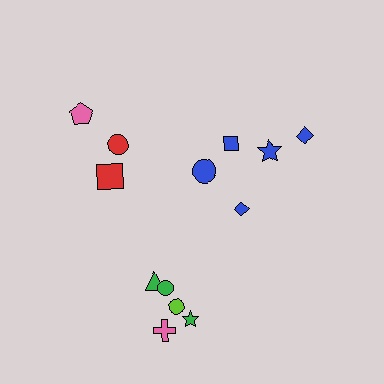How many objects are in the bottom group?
There are 5 objects.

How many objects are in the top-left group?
There are 3 objects.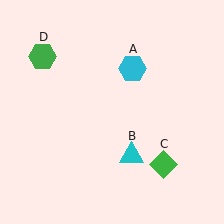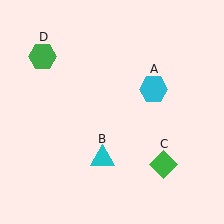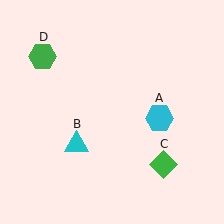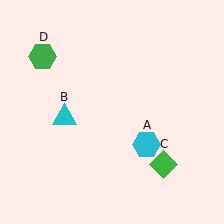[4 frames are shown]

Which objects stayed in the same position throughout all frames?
Green diamond (object C) and green hexagon (object D) remained stationary.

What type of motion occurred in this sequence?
The cyan hexagon (object A), cyan triangle (object B) rotated clockwise around the center of the scene.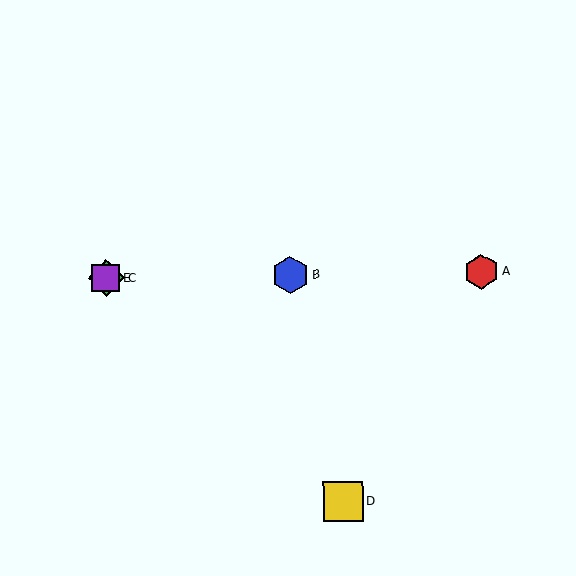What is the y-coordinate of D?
Object D is at y≈501.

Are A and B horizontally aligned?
Yes, both are at y≈272.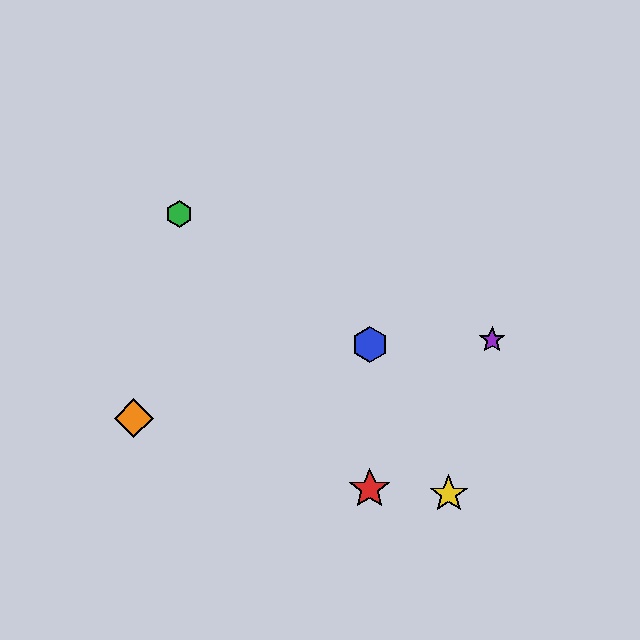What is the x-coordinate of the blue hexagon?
The blue hexagon is at x≈370.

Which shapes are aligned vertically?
The red star, the blue hexagon are aligned vertically.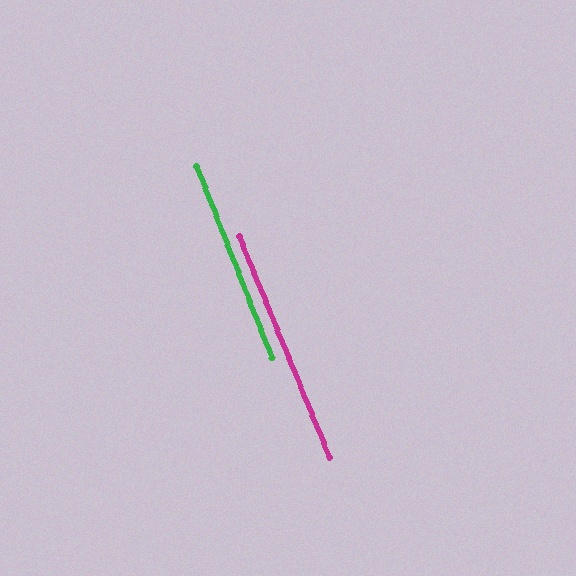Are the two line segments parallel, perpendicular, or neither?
Parallel — their directions differ by only 0.8°.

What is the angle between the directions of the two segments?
Approximately 1 degree.